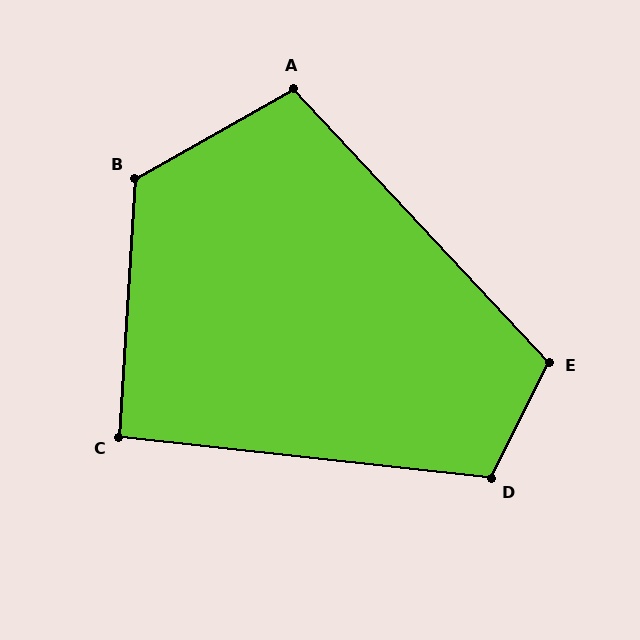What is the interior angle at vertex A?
Approximately 103 degrees (obtuse).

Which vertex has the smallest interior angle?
C, at approximately 93 degrees.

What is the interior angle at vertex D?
Approximately 110 degrees (obtuse).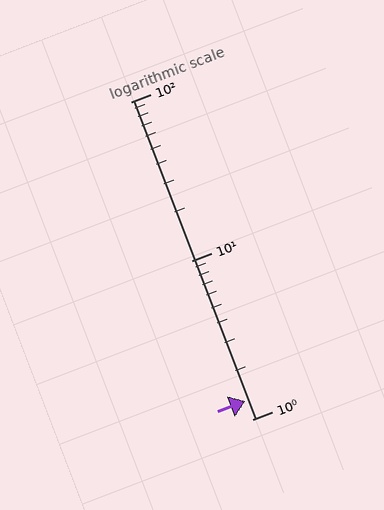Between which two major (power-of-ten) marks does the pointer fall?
The pointer is between 1 and 10.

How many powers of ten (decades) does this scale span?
The scale spans 2 decades, from 1 to 100.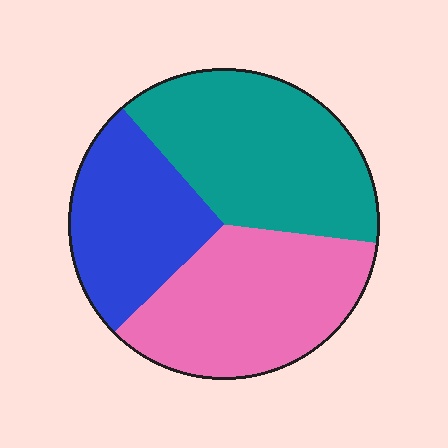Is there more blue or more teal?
Teal.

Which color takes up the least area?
Blue, at roughly 25%.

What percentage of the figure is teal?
Teal takes up about three eighths (3/8) of the figure.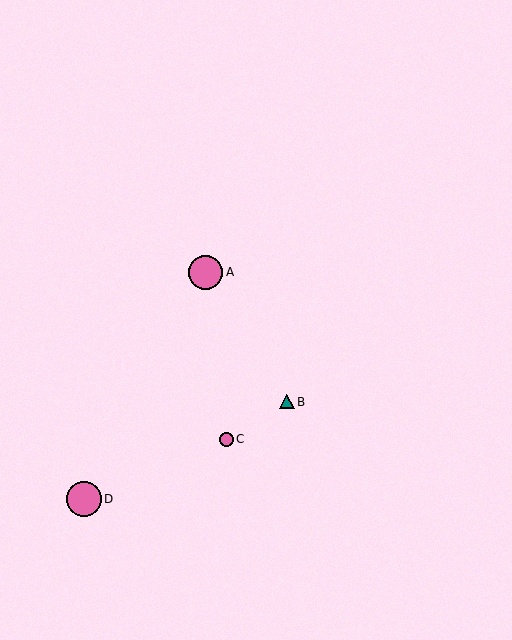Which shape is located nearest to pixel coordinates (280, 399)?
The teal triangle (labeled B) at (287, 402) is nearest to that location.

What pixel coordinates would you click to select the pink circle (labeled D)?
Click at (84, 499) to select the pink circle D.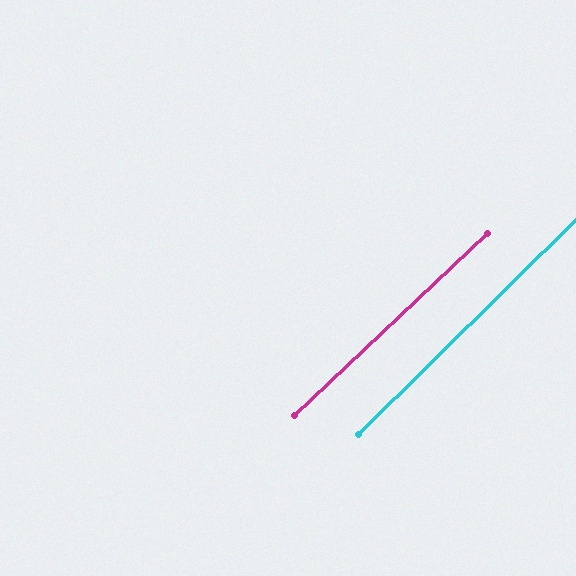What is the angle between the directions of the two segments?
Approximately 1 degree.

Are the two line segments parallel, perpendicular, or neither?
Parallel — their directions differ by only 1.4°.